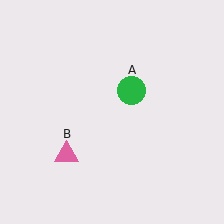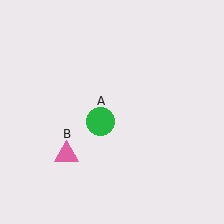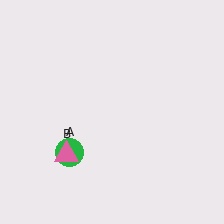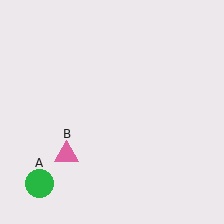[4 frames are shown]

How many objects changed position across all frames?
1 object changed position: green circle (object A).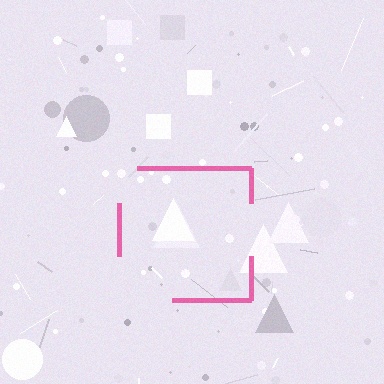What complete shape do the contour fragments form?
The contour fragments form a square.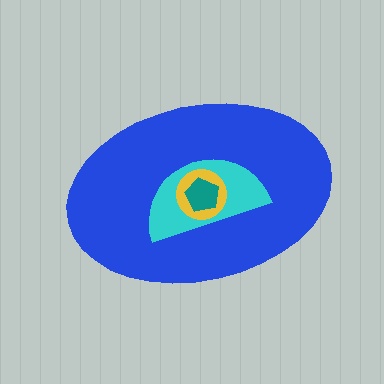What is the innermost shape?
The teal pentagon.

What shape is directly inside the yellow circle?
The teal pentagon.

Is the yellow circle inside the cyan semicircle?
Yes.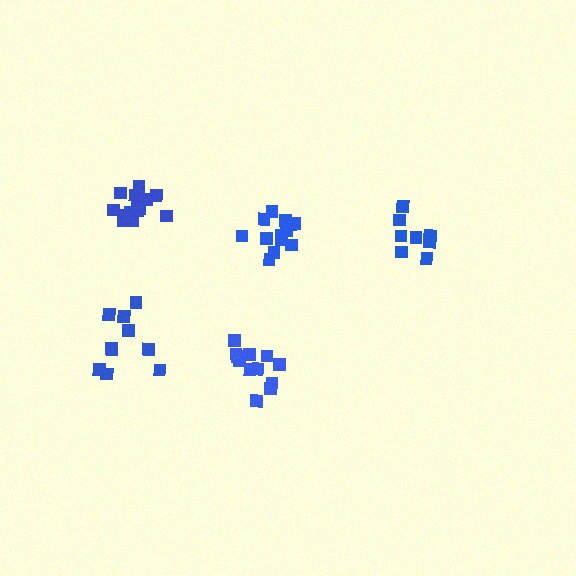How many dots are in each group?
Group 1: 9 dots, Group 2: 10 dots, Group 3: 14 dots, Group 4: 12 dots, Group 5: 13 dots (58 total).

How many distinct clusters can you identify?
There are 5 distinct clusters.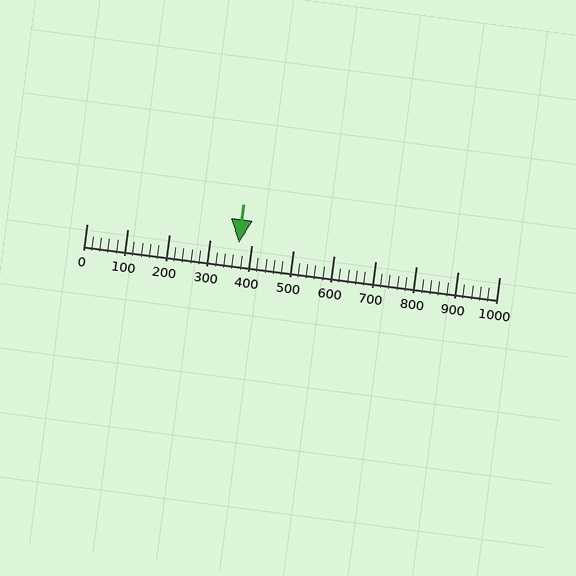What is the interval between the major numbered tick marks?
The major tick marks are spaced 100 units apart.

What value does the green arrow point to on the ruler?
The green arrow points to approximately 368.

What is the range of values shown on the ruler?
The ruler shows values from 0 to 1000.